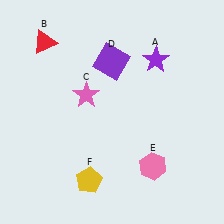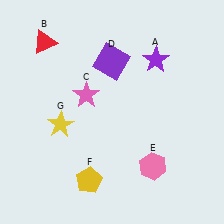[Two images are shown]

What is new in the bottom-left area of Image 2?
A yellow star (G) was added in the bottom-left area of Image 2.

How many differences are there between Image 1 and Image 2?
There is 1 difference between the two images.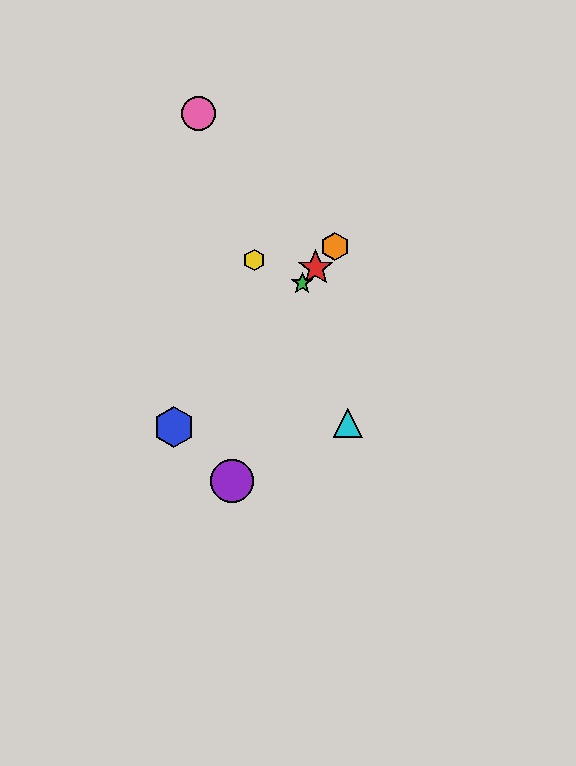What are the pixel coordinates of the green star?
The green star is at (302, 283).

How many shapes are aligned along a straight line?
4 shapes (the red star, the blue hexagon, the green star, the orange hexagon) are aligned along a straight line.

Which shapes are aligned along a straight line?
The red star, the blue hexagon, the green star, the orange hexagon are aligned along a straight line.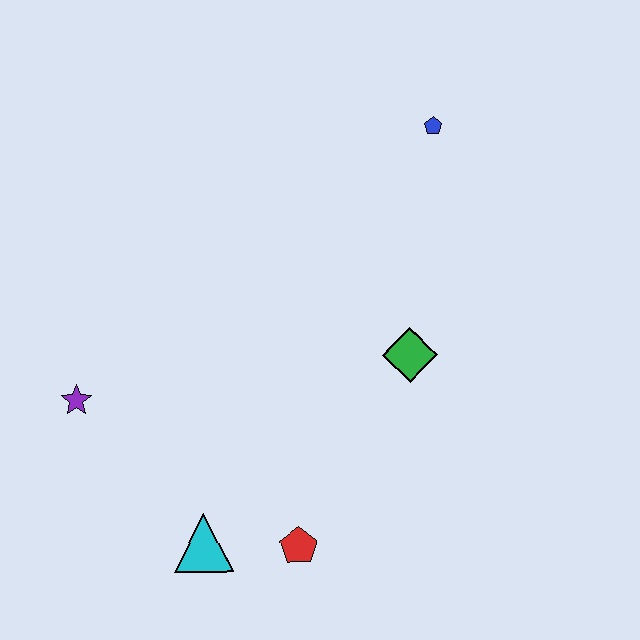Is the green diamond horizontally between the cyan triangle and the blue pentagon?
Yes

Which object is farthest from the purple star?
The blue pentagon is farthest from the purple star.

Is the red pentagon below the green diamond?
Yes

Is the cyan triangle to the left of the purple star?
No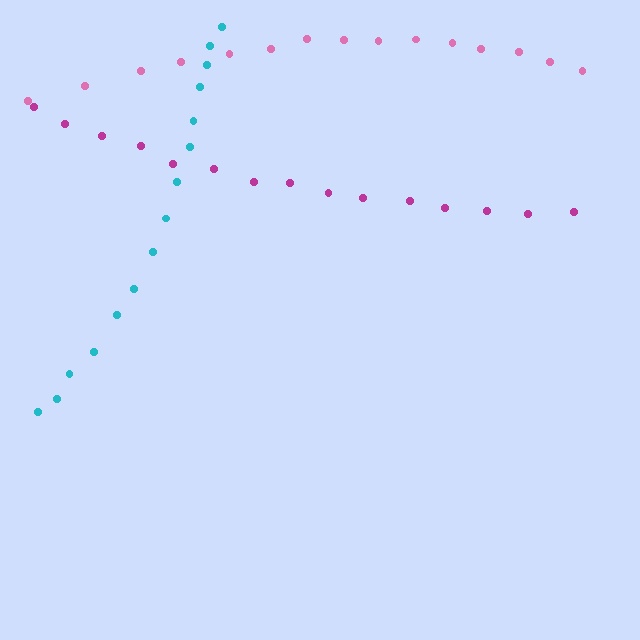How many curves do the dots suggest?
There are 3 distinct paths.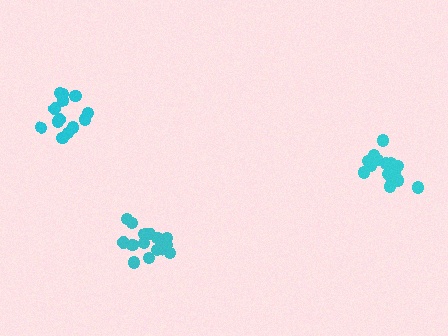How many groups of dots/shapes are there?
There are 3 groups.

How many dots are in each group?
Group 1: 13 dots, Group 2: 18 dots, Group 3: 17 dots (48 total).